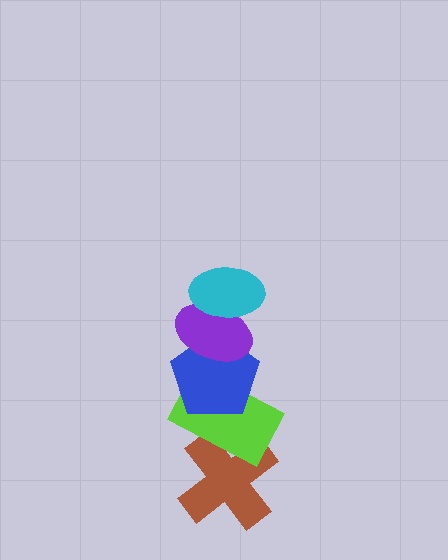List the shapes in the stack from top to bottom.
From top to bottom: the cyan ellipse, the purple ellipse, the blue pentagon, the lime rectangle, the brown cross.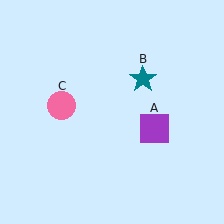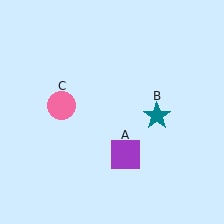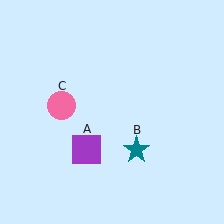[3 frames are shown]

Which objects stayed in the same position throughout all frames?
Pink circle (object C) remained stationary.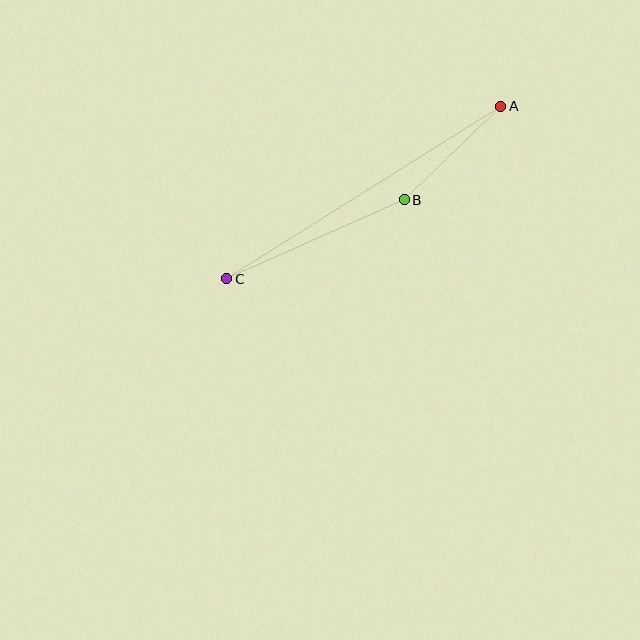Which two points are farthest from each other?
Points A and C are farthest from each other.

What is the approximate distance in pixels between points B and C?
The distance between B and C is approximately 194 pixels.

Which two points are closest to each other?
Points A and B are closest to each other.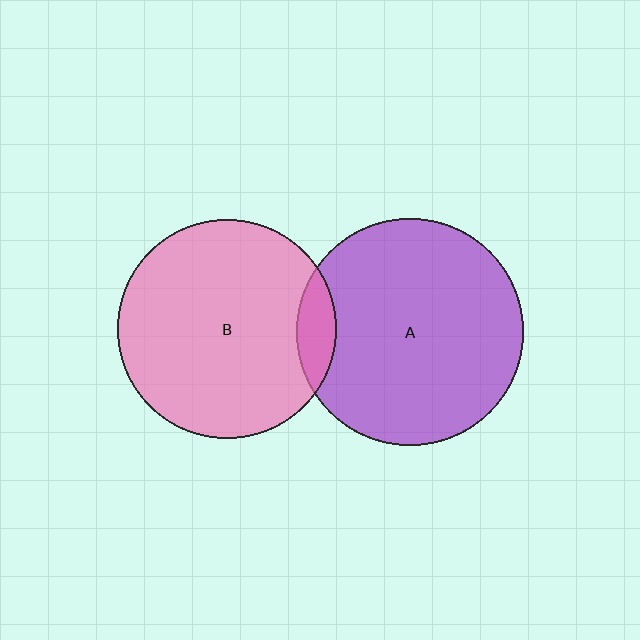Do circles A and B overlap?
Yes.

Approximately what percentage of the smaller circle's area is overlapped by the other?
Approximately 10%.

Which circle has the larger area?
Circle A (purple).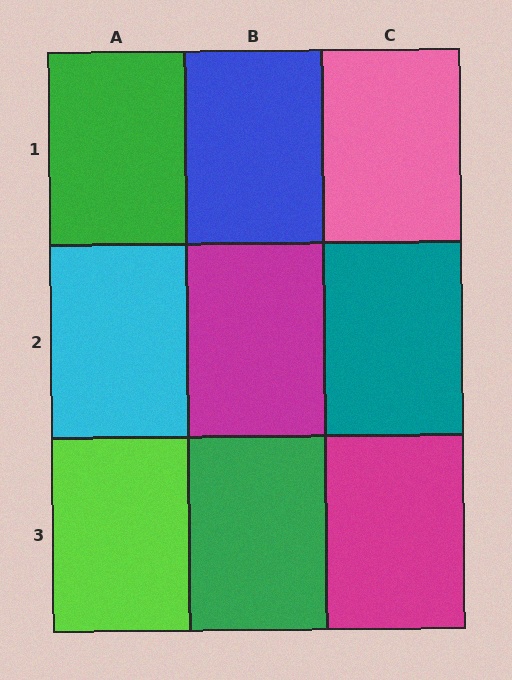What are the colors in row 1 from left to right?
Green, blue, pink.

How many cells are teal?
1 cell is teal.